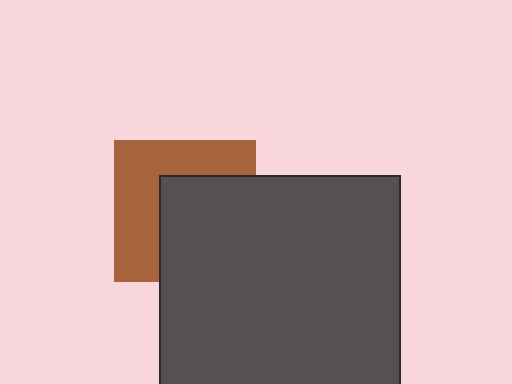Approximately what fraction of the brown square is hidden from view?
Roughly 50% of the brown square is hidden behind the dark gray rectangle.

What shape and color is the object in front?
The object in front is a dark gray rectangle.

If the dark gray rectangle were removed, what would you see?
You would see the complete brown square.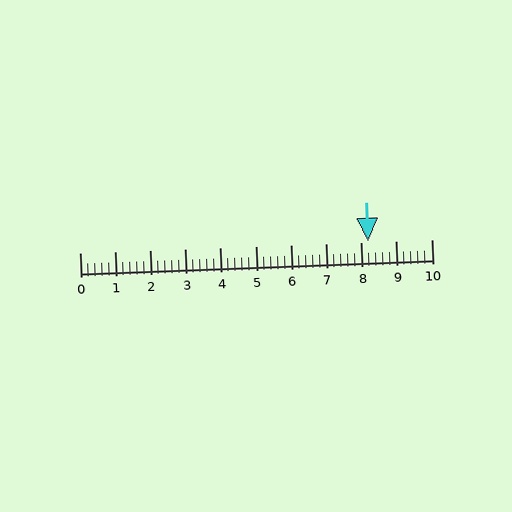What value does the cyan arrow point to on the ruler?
The cyan arrow points to approximately 8.2.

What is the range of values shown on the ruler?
The ruler shows values from 0 to 10.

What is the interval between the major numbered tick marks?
The major tick marks are spaced 1 units apart.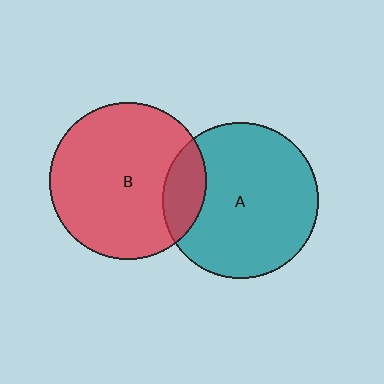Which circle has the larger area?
Circle B (red).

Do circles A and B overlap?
Yes.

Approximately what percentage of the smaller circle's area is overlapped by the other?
Approximately 15%.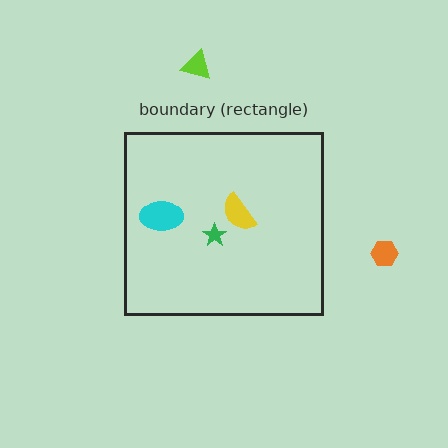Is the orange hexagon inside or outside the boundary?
Outside.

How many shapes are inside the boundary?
3 inside, 2 outside.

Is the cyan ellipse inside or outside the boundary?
Inside.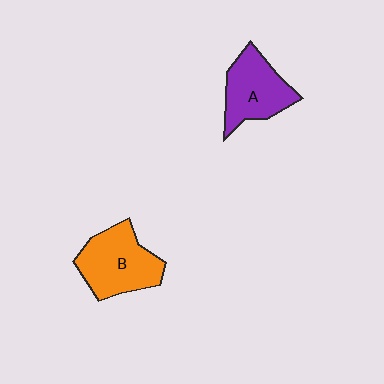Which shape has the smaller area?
Shape A (purple).